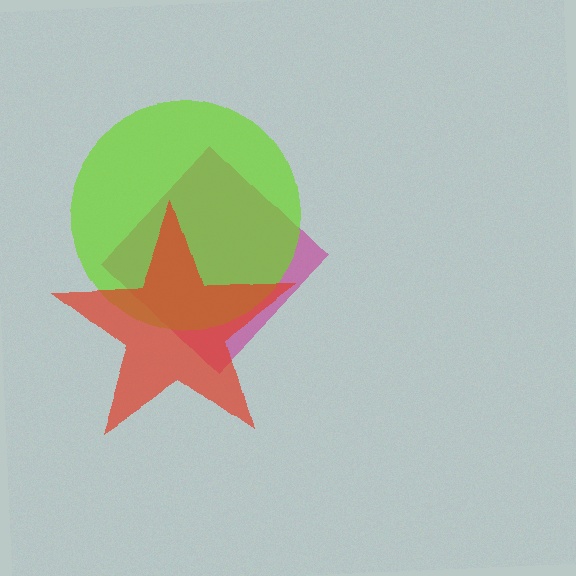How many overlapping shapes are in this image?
There are 3 overlapping shapes in the image.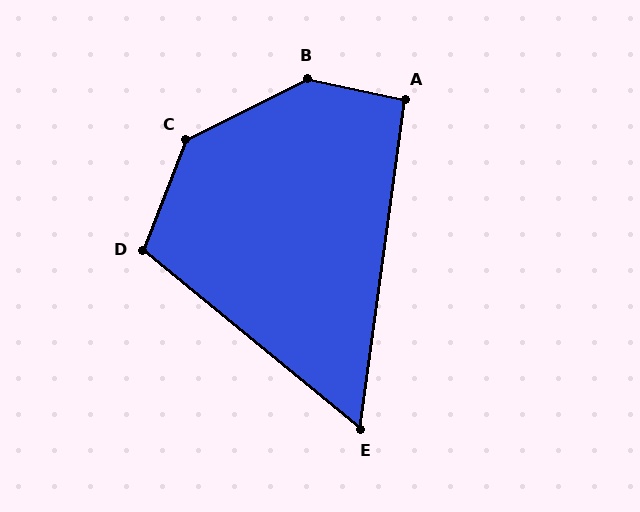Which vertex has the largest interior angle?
B, at approximately 141 degrees.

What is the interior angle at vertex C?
Approximately 138 degrees (obtuse).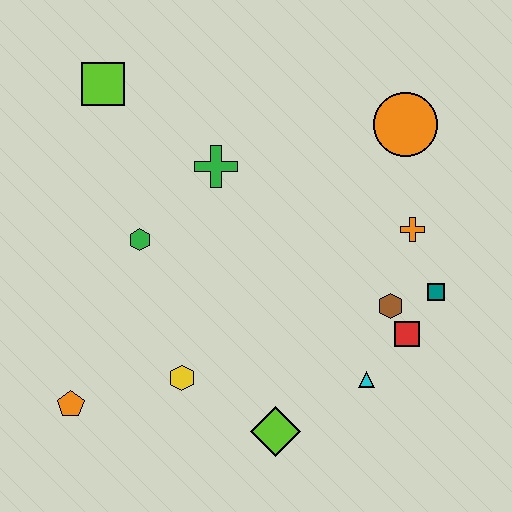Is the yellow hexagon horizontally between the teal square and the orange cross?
No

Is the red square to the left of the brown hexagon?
No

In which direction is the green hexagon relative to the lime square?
The green hexagon is below the lime square.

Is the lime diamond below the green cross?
Yes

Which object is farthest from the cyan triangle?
The lime square is farthest from the cyan triangle.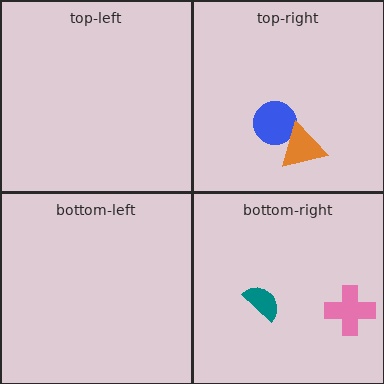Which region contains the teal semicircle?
The bottom-right region.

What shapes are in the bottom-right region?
The pink cross, the teal semicircle.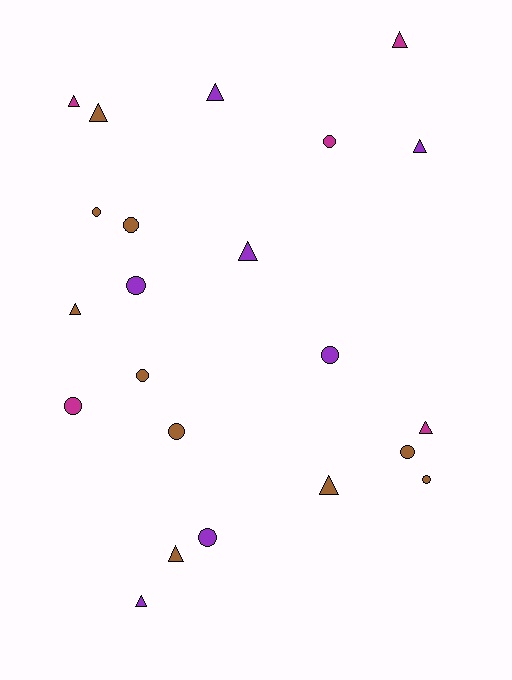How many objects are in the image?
There are 22 objects.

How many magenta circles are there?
There are 2 magenta circles.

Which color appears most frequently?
Brown, with 10 objects.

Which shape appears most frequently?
Triangle, with 11 objects.